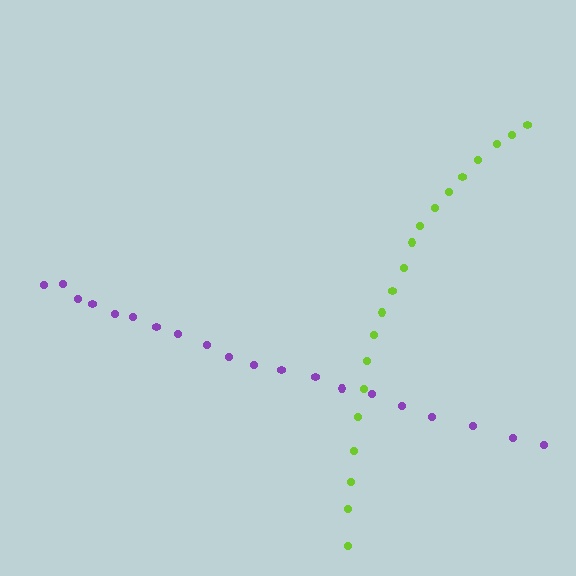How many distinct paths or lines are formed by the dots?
There are 2 distinct paths.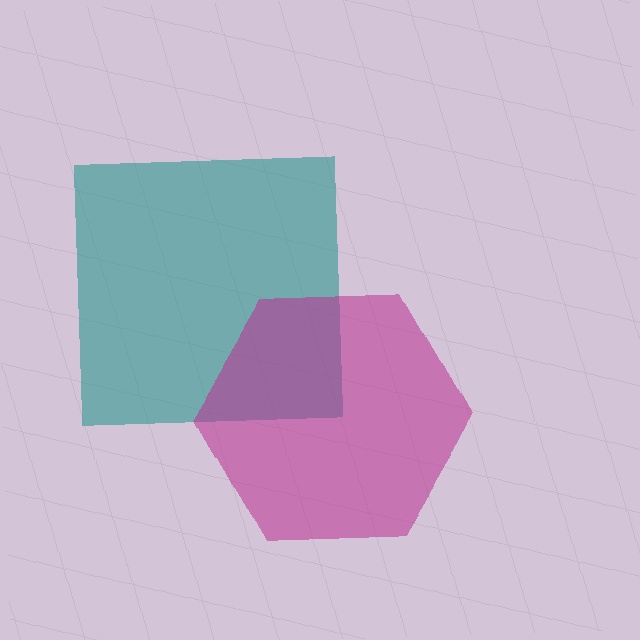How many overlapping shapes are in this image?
There are 2 overlapping shapes in the image.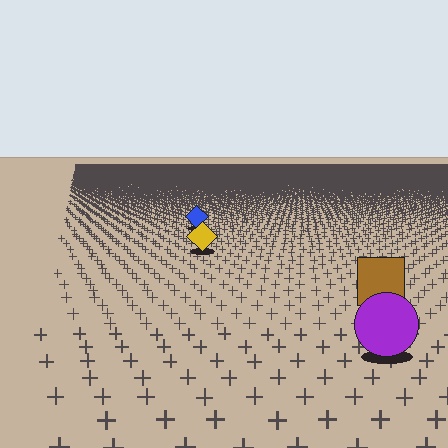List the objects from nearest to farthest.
From nearest to farthest: the purple circle, the brown square, the yellow diamond, the blue diamond.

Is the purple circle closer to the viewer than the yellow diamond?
Yes. The purple circle is closer — you can tell from the texture gradient: the ground texture is coarser near it.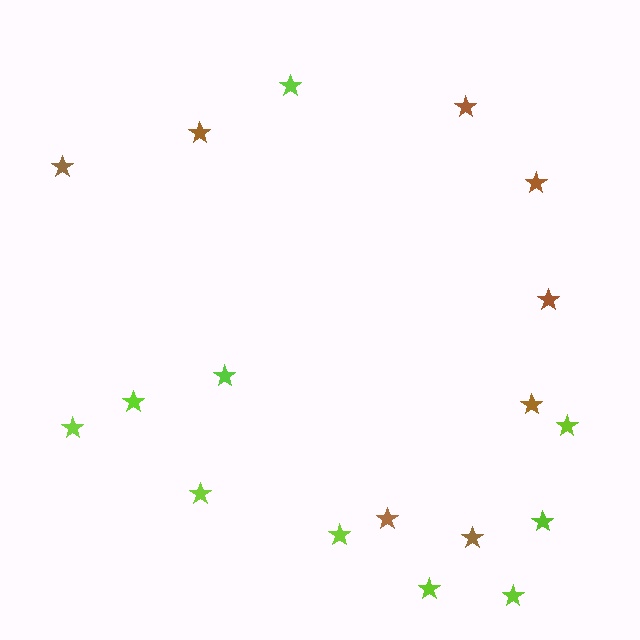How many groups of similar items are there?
There are 2 groups: one group of lime stars (10) and one group of brown stars (8).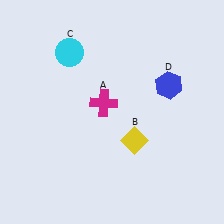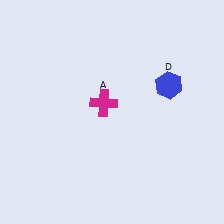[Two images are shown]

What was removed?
The cyan circle (C), the yellow diamond (B) were removed in Image 2.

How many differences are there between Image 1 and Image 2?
There are 2 differences between the two images.